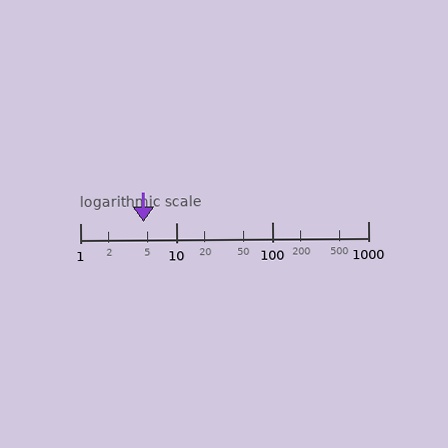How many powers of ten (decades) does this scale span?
The scale spans 3 decades, from 1 to 1000.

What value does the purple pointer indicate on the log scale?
The pointer indicates approximately 4.6.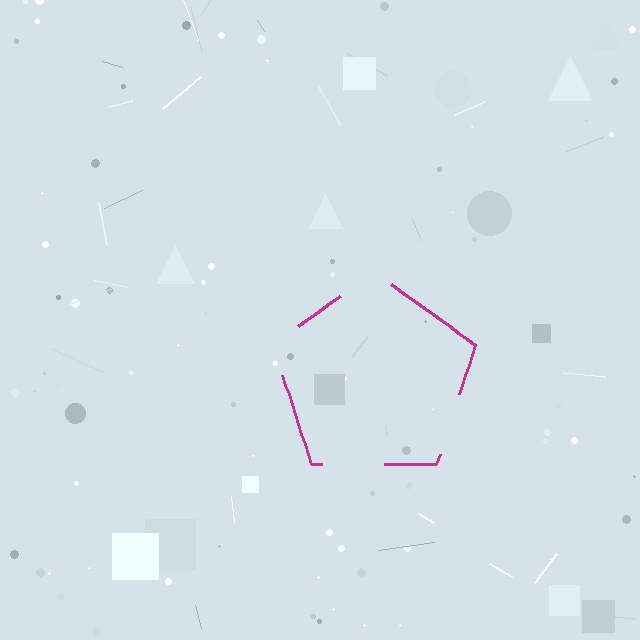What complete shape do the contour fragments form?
The contour fragments form a pentagon.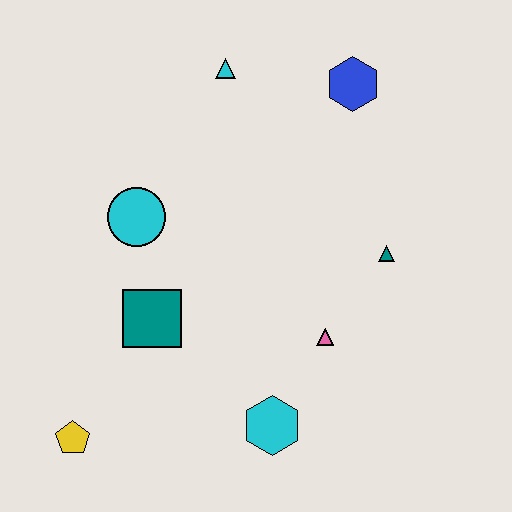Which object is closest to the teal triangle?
The pink triangle is closest to the teal triangle.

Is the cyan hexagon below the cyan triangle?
Yes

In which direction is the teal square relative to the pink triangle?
The teal square is to the left of the pink triangle.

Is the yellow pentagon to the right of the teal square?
No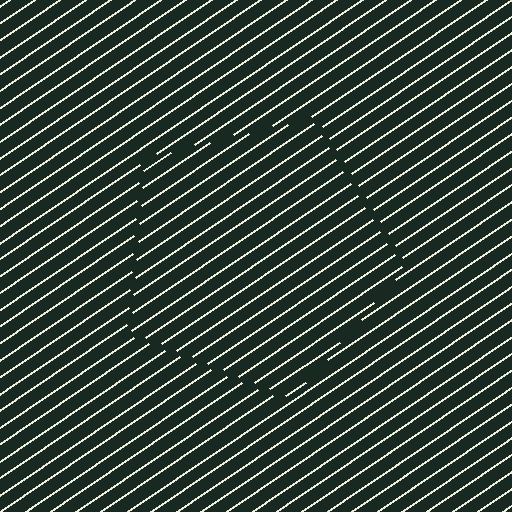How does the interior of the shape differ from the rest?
The interior of the shape contains the same grating, shifted by half a period — the contour is defined by the phase discontinuity where line-ends from the inner and outer gratings abut.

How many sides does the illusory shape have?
5 sides — the line-ends trace a pentagon.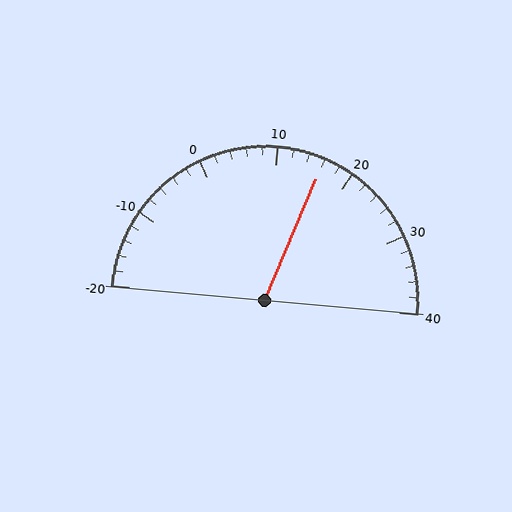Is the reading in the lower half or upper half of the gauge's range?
The reading is in the upper half of the range (-20 to 40).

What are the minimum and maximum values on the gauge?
The gauge ranges from -20 to 40.